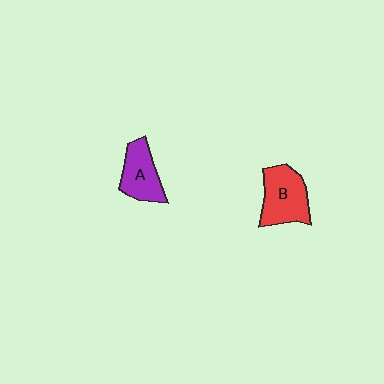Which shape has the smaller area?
Shape A (purple).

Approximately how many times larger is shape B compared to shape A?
Approximately 1.3 times.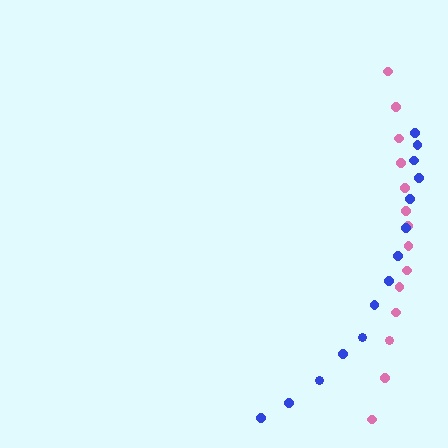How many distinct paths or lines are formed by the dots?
There are 2 distinct paths.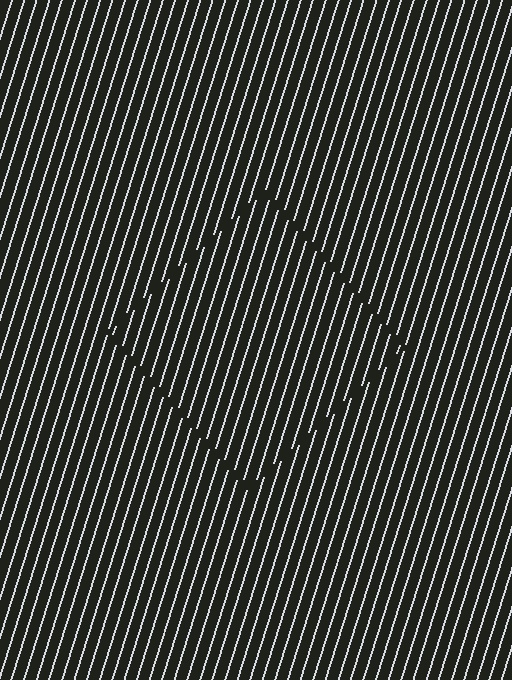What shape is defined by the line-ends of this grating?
An illusory square. The interior of the shape contains the same grating, shifted by half a period — the contour is defined by the phase discontinuity where line-ends from the inner and outer gratings abut.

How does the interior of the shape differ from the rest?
The interior of the shape contains the same grating, shifted by half a period — the contour is defined by the phase discontinuity where line-ends from the inner and outer gratings abut.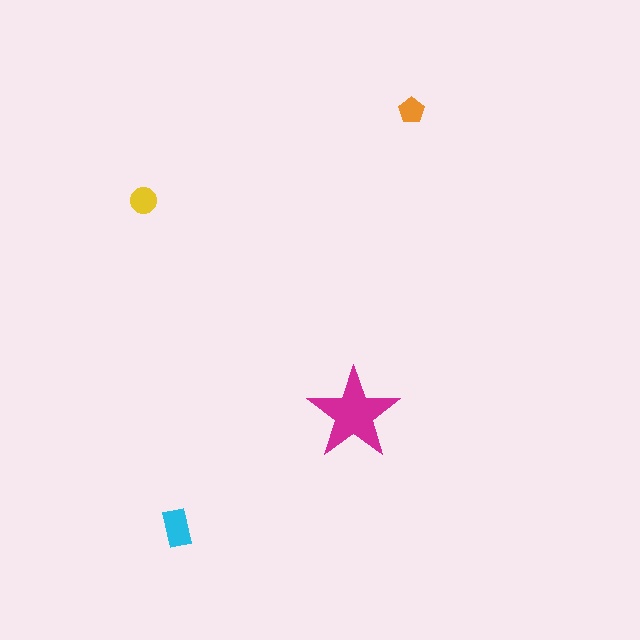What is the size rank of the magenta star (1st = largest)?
1st.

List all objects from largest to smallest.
The magenta star, the cyan rectangle, the yellow circle, the orange pentagon.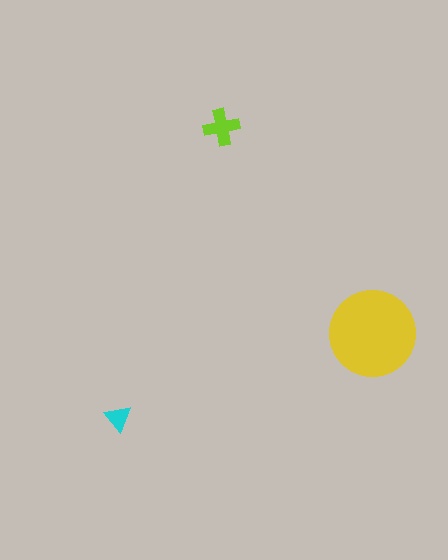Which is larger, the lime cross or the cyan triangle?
The lime cross.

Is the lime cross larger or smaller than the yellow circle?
Smaller.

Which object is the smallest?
The cyan triangle.